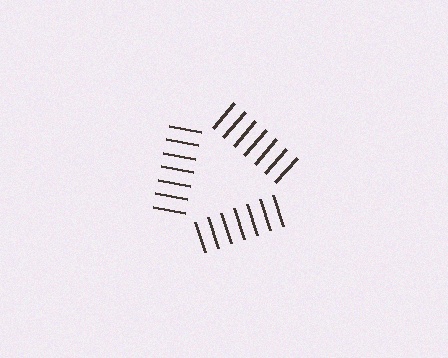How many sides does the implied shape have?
3 sides — the line-ends trace a triangle.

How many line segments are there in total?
21 — 7 along each of the 3 edges.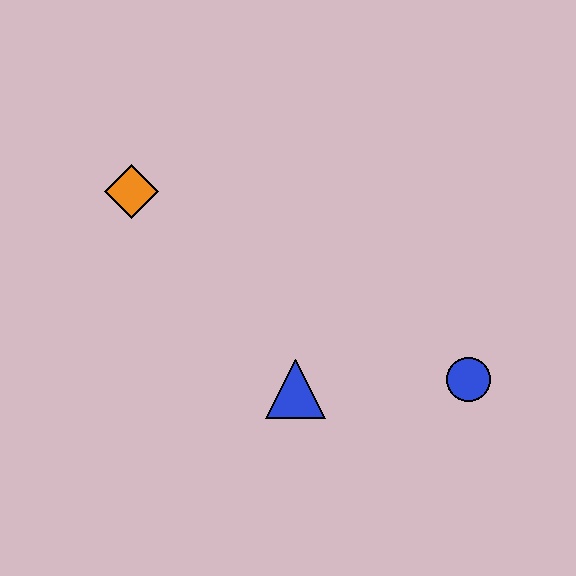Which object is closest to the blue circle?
The blue triangle is closest to the blue circle.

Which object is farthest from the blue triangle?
The orange diamond is farthest from the blue triangle.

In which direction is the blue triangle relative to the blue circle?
The blue triangle is to the left of the blue circle.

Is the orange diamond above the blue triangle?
Yes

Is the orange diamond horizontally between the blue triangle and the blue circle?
No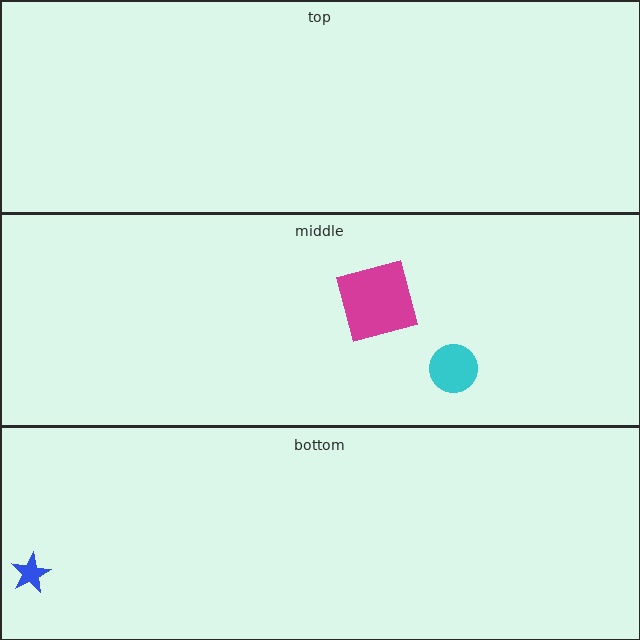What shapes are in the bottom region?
The blue star.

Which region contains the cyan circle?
The middle region.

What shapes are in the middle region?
The cyan circle, the magenta square.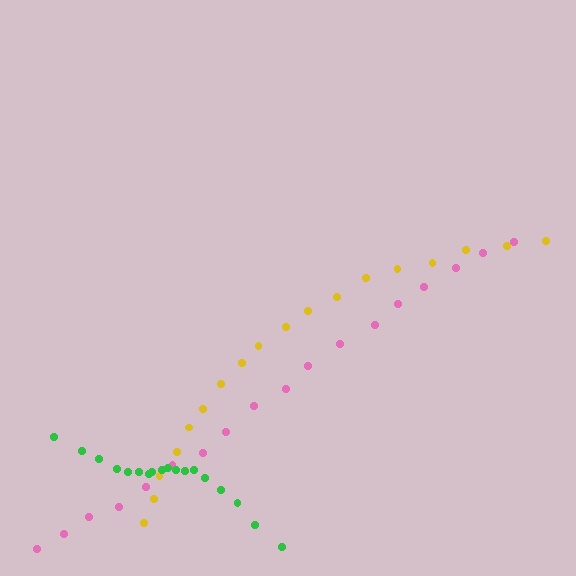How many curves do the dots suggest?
There are 3 distinct paths.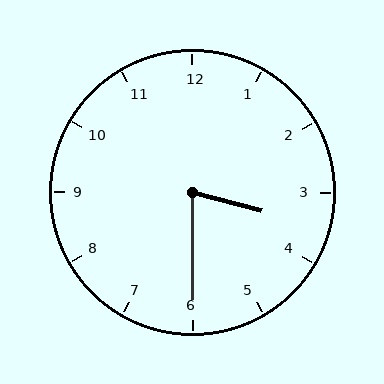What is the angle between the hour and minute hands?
Approximately 75 degrees.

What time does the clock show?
3:30.